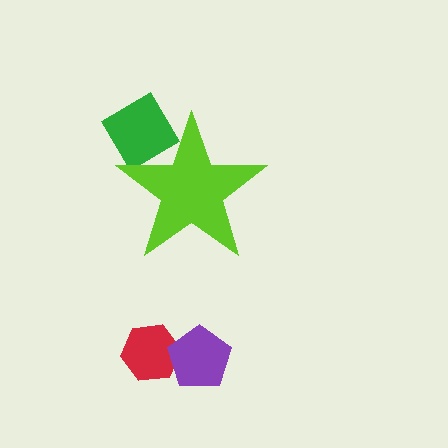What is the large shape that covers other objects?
A lime star.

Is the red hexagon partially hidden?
No, the red hexagon is fully visible.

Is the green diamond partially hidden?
Yes, the green diamond is partially hidden behind the lime star.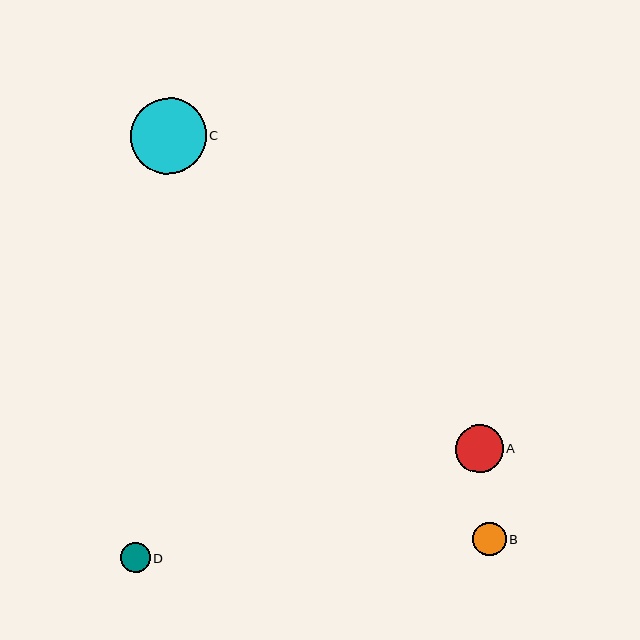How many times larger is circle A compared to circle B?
Circle A is approximately 1.4 times the size of circle B.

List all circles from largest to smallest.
From largest to smallest: C, A, B, D.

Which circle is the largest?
Circle C is the largest with a size of approximately 76 pixels.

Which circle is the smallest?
Circle D is the smallest with a size of approximately 30 pixels.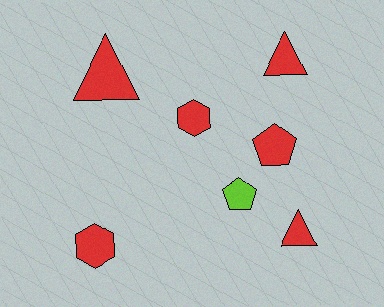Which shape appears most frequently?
Triangle, with 3 objects.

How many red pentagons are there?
There is 1 red pentagon.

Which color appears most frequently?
Red, with 6 objects.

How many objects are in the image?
There are 7 objects.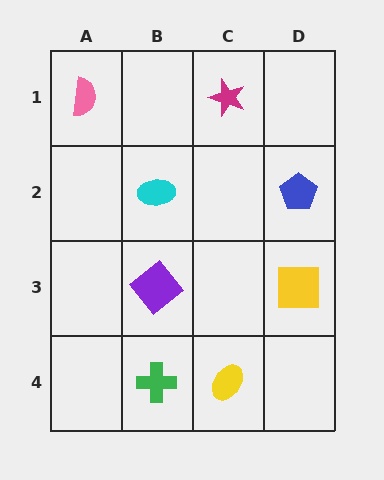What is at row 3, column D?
A yellow square.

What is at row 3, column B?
A purple diamond.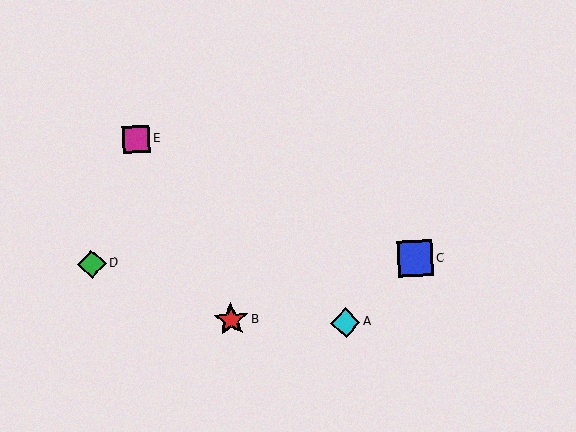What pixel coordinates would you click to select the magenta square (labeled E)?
Click at (136, 139) to select the magenta square E.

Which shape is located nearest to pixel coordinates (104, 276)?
The green diamond (labeled D) at (92, 264) is nearest to that location.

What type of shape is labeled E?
Shape E is a magenta square.